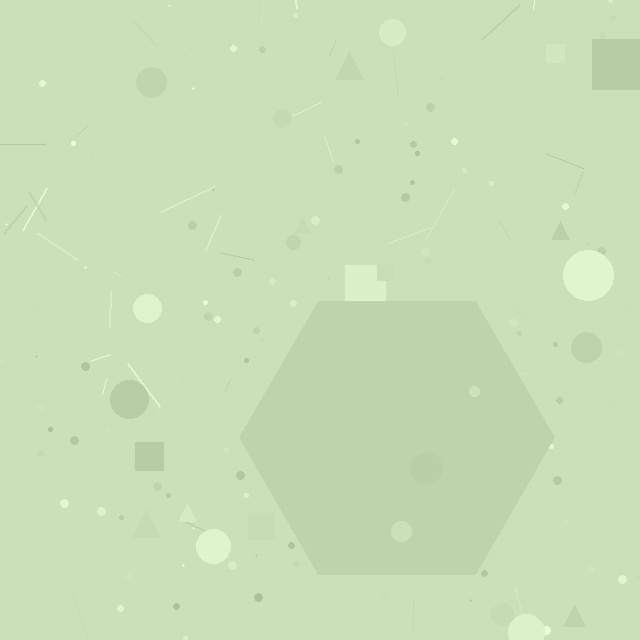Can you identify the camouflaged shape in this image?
The camouflaged shape is a hexagon.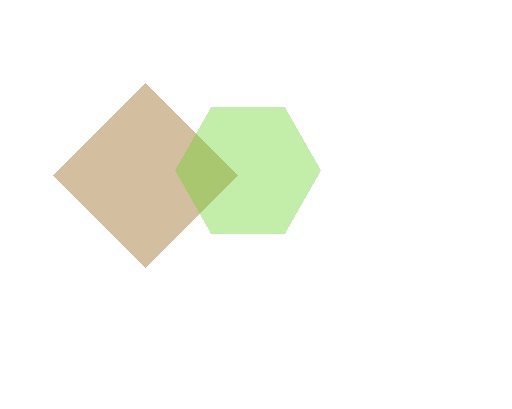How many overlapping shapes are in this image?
There are 2 overlapping shapes in the image.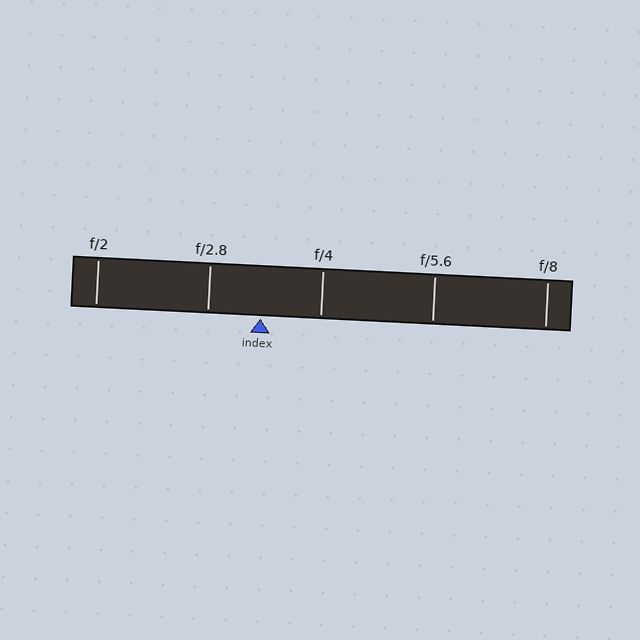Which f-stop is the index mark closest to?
The index mark is closest to f/2.8.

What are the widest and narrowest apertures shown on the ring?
The widest aperture shown is f/2 and the narrowest is f/8.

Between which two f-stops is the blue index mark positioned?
The index mark is between f/2.8 and f/4.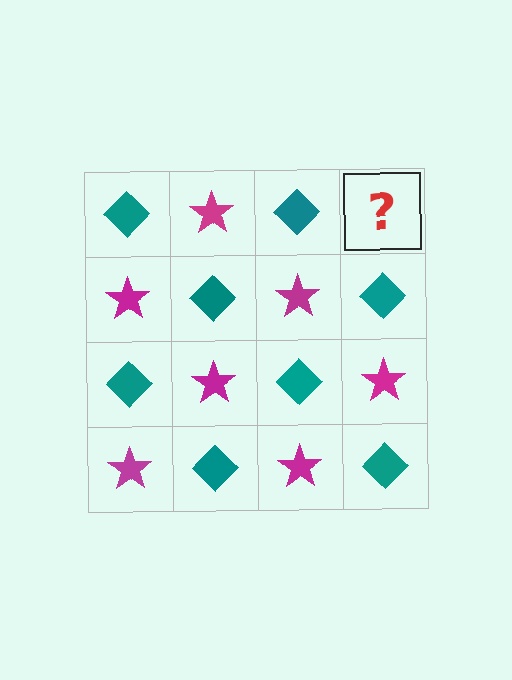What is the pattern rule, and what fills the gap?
The rule is that it alternates teal diamond and magenta star in a checkerboard pattern. The gap should be filled with a magenta star.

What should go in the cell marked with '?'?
The missing cell should contain a magenta star.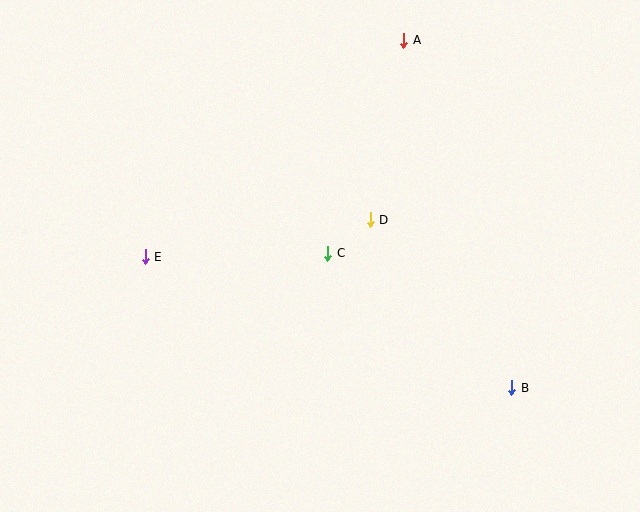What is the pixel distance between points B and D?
The distance between B and D is 220 pixels.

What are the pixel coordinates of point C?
Point C is at (328, 253).